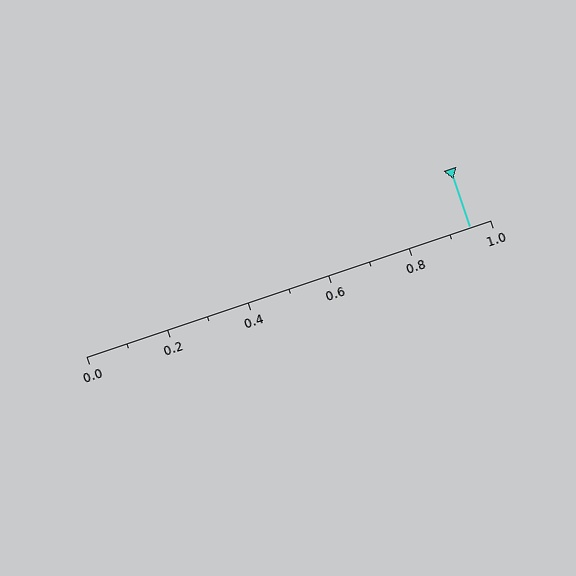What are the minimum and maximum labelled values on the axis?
The axis runs from 0.0 to 1.0.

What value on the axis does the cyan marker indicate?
The marker indicates approximately 0.95.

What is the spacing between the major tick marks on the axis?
The major ticks are spaced 0.2 apart.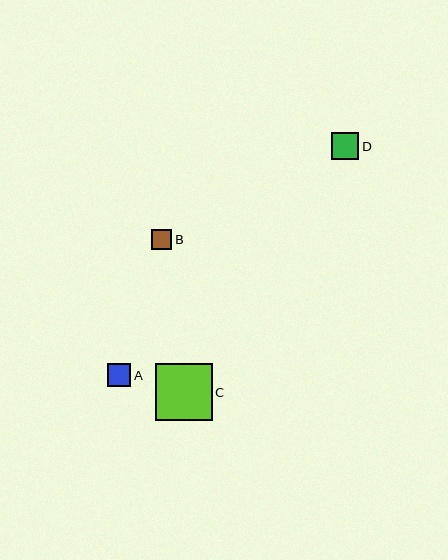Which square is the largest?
Square C is the largest with a size of approximately 57 pixels.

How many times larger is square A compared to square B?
Square A is approximately 1.1 times the size of square B.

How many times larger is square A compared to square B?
Square A is approximately 1.1 times the size of square B.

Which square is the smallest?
Square B is the smallest with a size of approximately 20 pixels.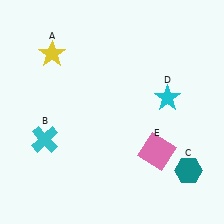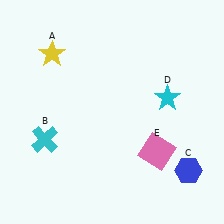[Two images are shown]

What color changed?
The hexagon (C) changed from teal in Image 1 to blue in Image 2.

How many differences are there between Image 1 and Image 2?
There is 1 difference between the two images.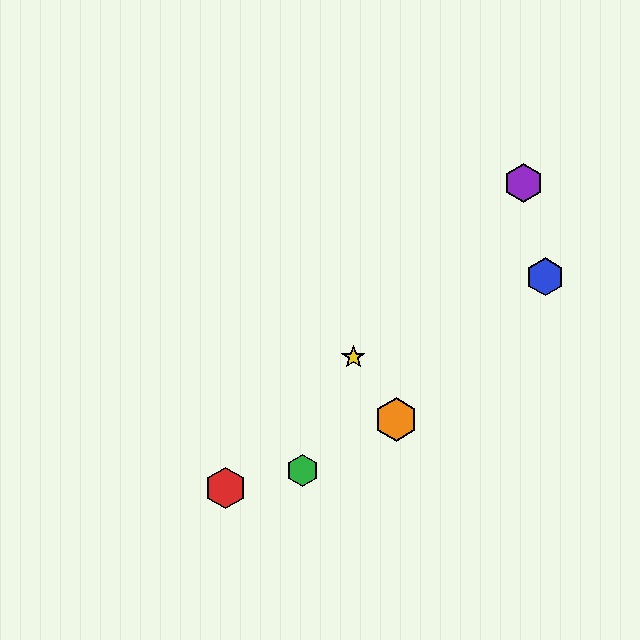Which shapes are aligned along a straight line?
The red hexagon, the yellow star, the purple hexagon are aligned along a straight line.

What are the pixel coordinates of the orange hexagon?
The orange hexagon is at (396, 420).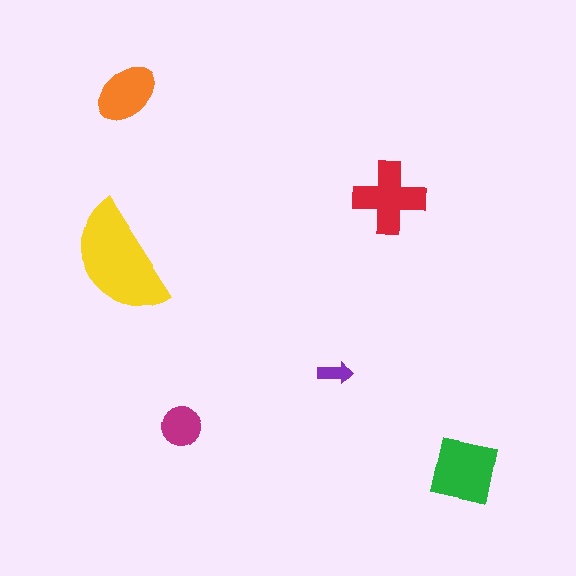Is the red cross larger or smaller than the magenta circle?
Larger.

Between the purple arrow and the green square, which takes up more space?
The green square.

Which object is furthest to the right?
The green square is rightmost.